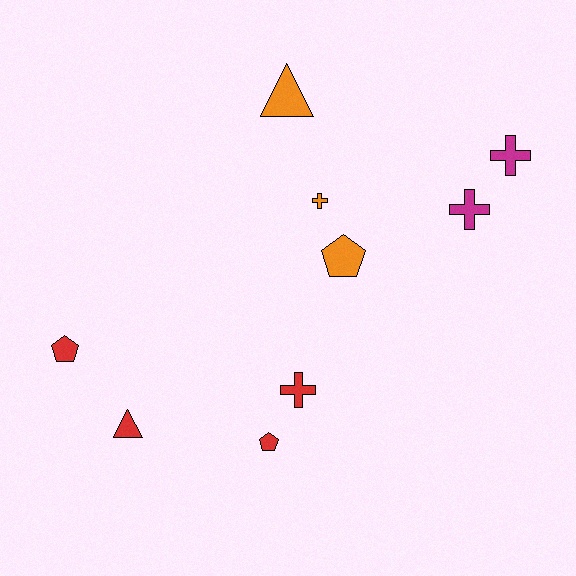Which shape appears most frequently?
Cross, with 4 objects.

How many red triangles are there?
There is 1 red triangle.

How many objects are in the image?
There are 9 objects.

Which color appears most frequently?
Red, with 4 objects.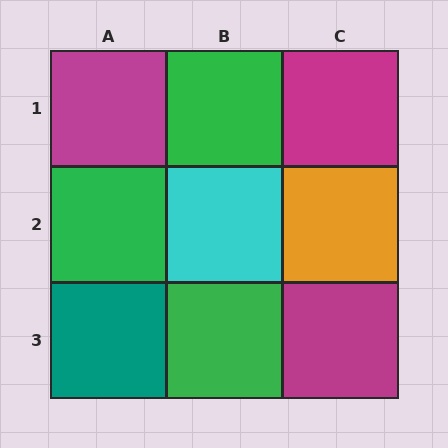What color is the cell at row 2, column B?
Cyan.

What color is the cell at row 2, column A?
Green.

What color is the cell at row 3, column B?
Green.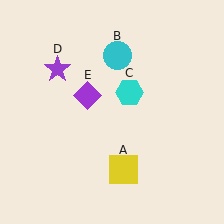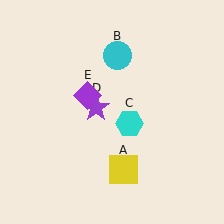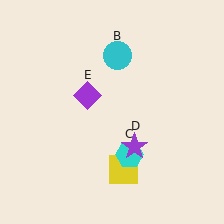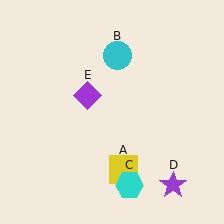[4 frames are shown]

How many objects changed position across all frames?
2 objects changed position: cyan hexagon (object C), purple star (object D).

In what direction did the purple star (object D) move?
The purple star (object D) moved down and to the right.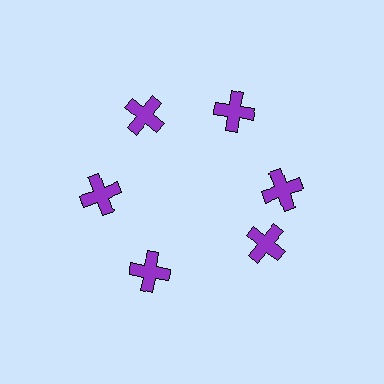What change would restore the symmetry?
The symmetry would be restored by rotating it back into even spacing with its neighbors so that all 6 crosses sit at equal angles and equal distance from the center.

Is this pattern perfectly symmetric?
No. The 6 purple crosses are arranged in a ring, but one element near the 5 o'clock position is rotated out of alignment along the ring, breaking the 6-fold rotational symmetry.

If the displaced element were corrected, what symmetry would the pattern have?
It would have 6-fold rotational symmetry — the pattern would map onto itself every 60 degrees.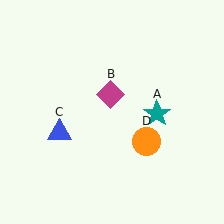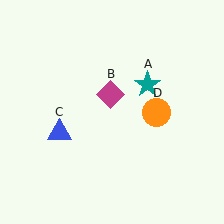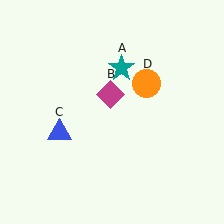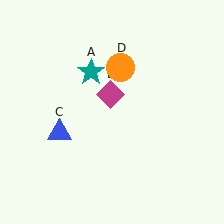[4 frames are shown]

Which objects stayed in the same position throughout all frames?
Magenta diamond (object B) and blue triangle (object C) remained stationary.